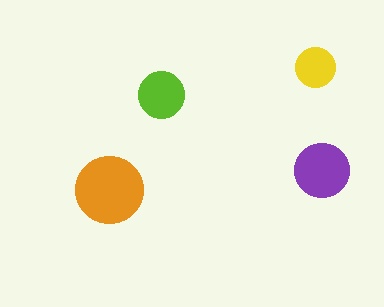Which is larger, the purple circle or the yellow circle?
The purple one.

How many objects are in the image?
There are 4 objects in the image.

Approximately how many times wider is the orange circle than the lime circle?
About 1.5 times wider.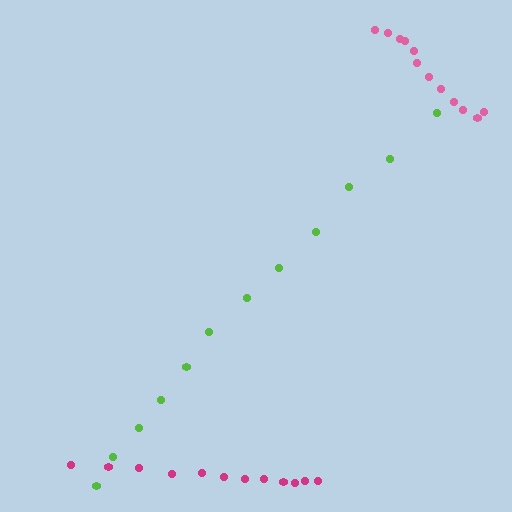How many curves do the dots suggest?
There are 3 distinct paths.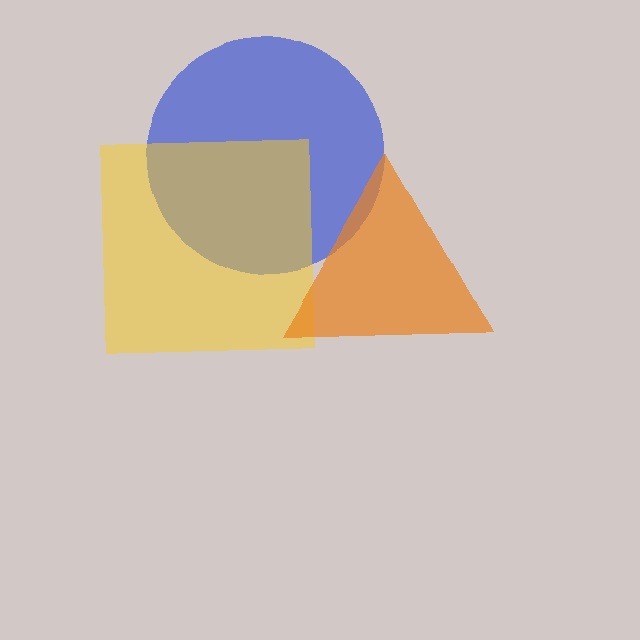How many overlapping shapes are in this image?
There are 3 overlapping shapes in the image.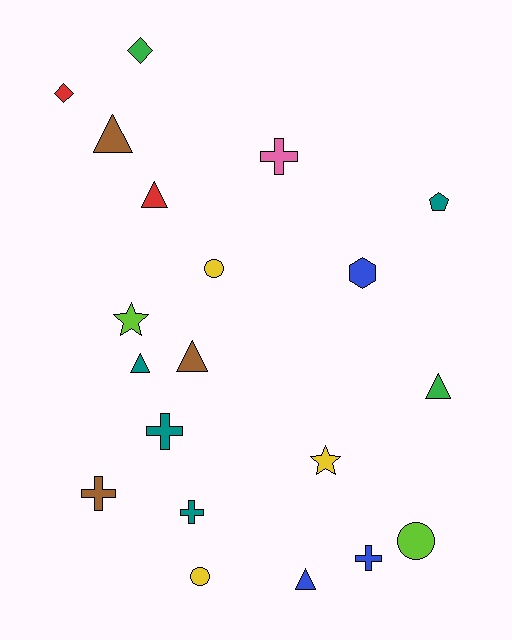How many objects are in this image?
There are 20 objects.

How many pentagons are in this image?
There is 1 pentagon.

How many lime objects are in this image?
There are 2 lime objects.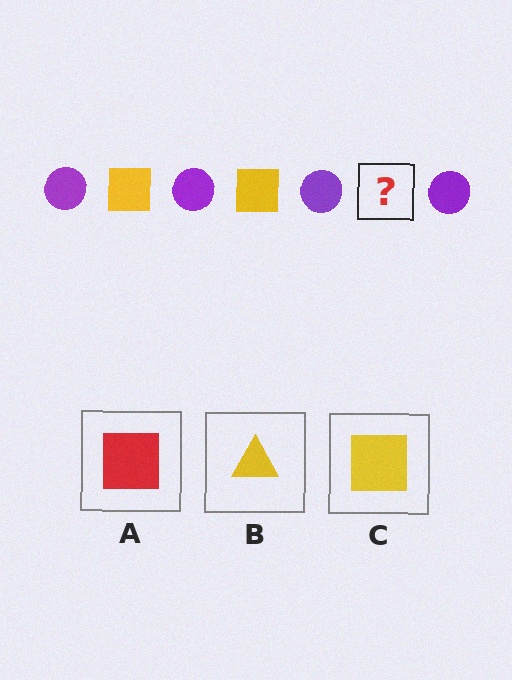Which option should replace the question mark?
Option C.